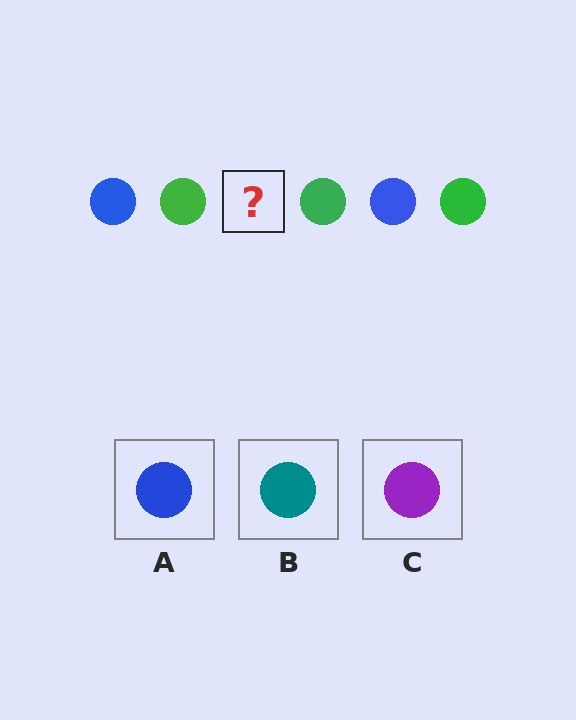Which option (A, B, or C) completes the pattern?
A.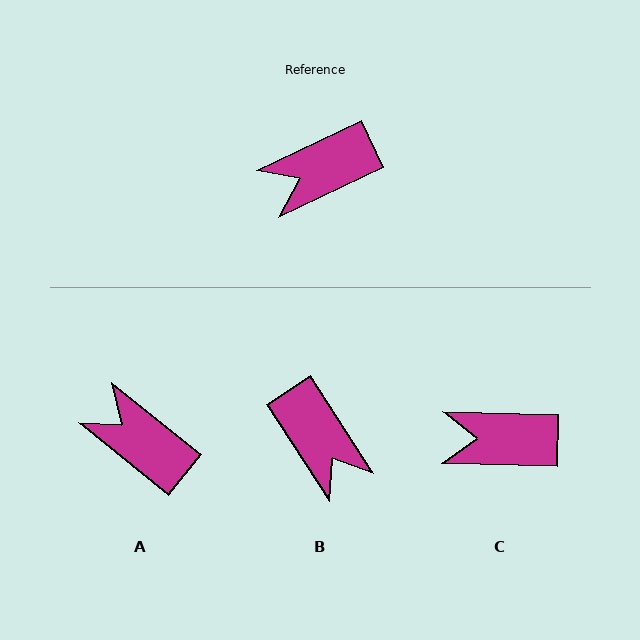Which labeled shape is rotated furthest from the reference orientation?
B, about 97 degrees away.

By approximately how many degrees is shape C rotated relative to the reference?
Approximately 27 degrees clockwise.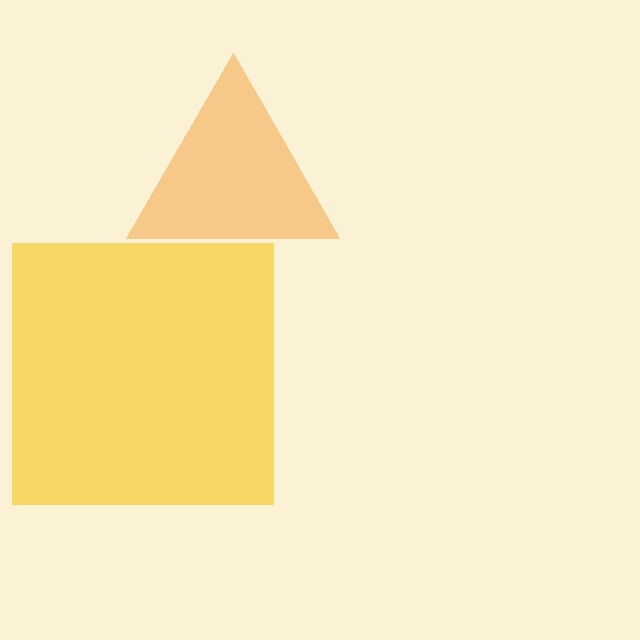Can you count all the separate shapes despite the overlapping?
Yes, there are 2 separate shapes.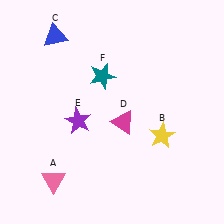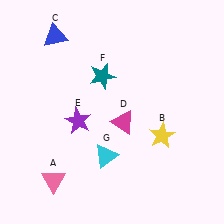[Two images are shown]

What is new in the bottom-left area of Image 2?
A cyan triangle (G) was added in the bottom-left area of Image 2.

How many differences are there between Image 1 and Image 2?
There is 1 difference between the two images.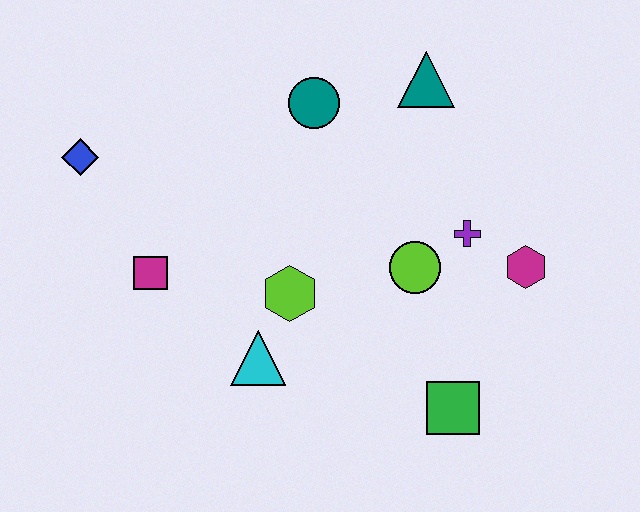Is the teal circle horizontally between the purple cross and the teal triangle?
No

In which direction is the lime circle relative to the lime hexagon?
The lime circle is to the right of the lime hexagon.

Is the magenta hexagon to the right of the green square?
Yes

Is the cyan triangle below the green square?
No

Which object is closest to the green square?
The lime circle is closest to the green square.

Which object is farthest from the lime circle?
The blue diamond is farthest from the lime circle.